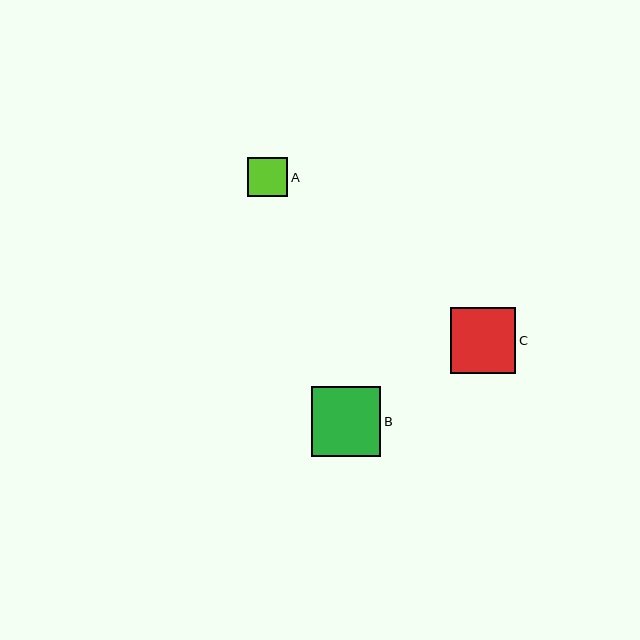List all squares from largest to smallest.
From largest to smallest: B, C, A.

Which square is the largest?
Square B is the largest with a size of approximately 70 pixels.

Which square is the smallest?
Square A is the smallest with a size of approximately 40 pixels.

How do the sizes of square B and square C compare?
Square B and square C are approximately the same size.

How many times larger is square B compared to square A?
Square B is approximately 1.7 times the size of square A.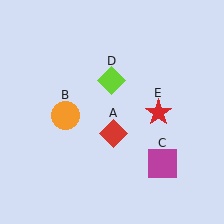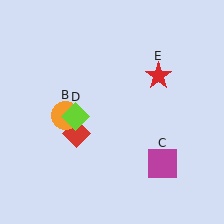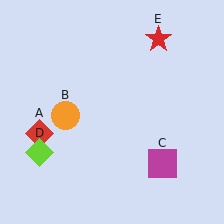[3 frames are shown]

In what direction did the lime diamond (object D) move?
The lime diamond (object D) moved down and to the left.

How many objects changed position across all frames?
3 objects changed position: red diamond (object A), lime diamond (object D), red star (object E).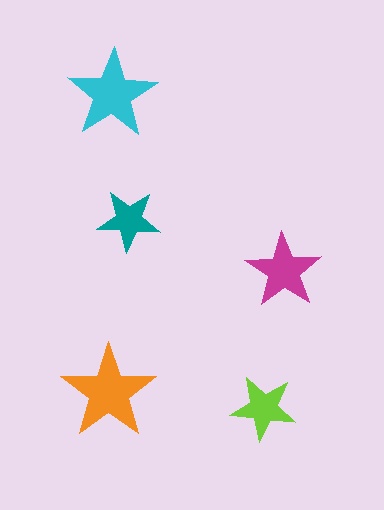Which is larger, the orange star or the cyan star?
The orange one.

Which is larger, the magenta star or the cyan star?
The cyan one.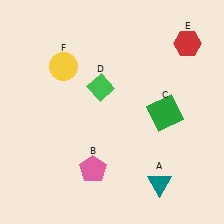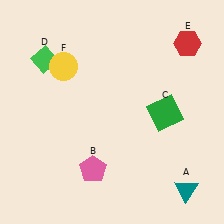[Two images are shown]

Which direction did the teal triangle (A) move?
The teal triangle (A) moved right.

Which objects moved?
The objects that moved are: the teal triangle (A), the green diamond (D).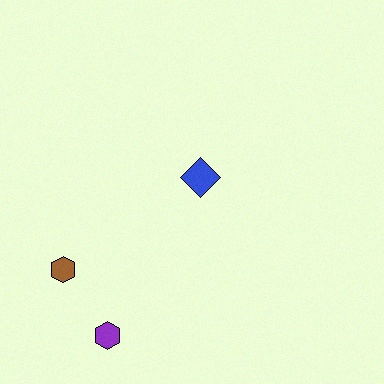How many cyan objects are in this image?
There are no cyan objects.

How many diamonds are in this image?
There is 1 diamond.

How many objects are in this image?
There are 3 objects.